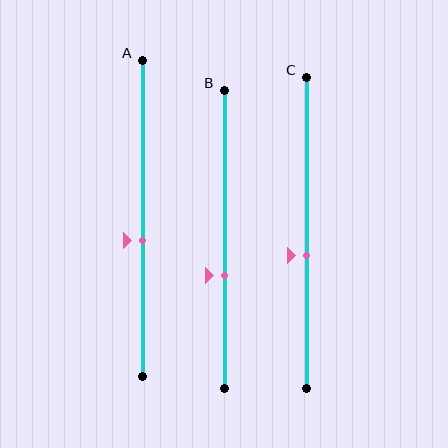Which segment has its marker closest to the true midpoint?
Segment A has its marker closest to the true midpoint.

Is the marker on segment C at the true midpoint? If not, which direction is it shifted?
No, the marker on segment C is shifted downward by about 7% of the segment length.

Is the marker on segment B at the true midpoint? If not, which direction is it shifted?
No, the marker on segment B is shifted downward by about 12% of the segment length.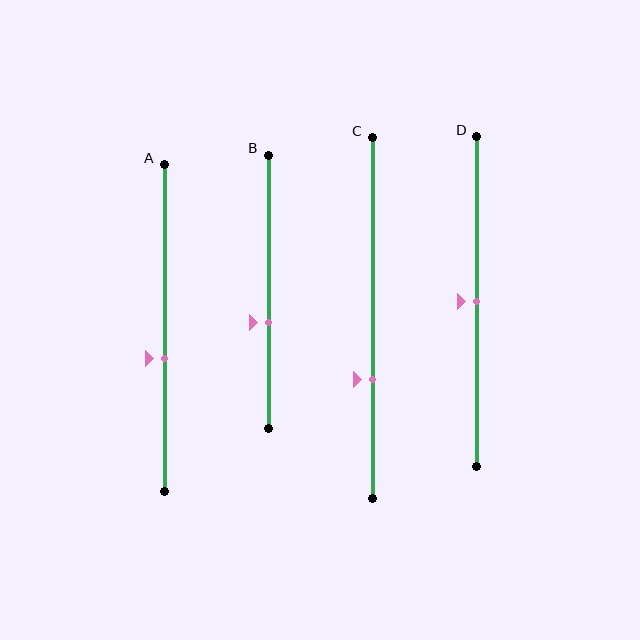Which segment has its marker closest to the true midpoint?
Segment D has its marker closest to the true midpoint.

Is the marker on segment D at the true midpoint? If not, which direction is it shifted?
Yes, the marker on segment D is at the true midpoint.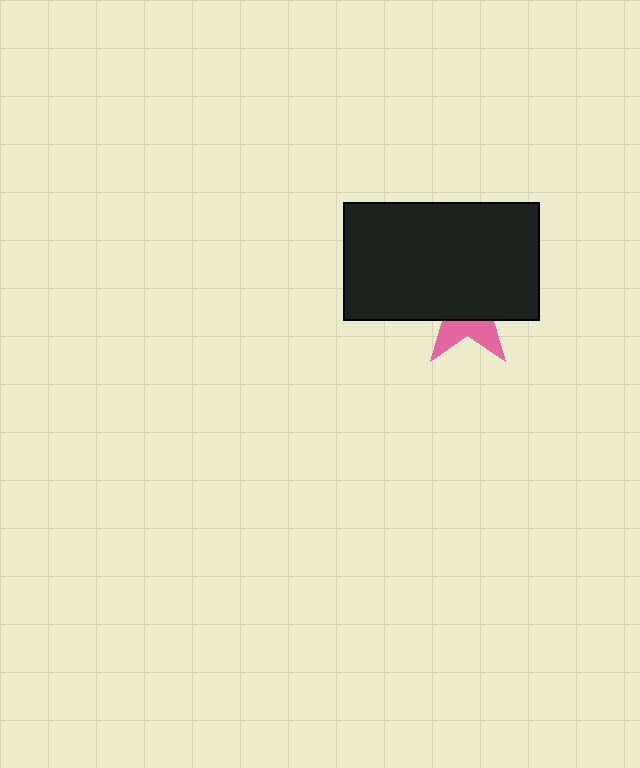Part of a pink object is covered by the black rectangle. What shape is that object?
It is a star.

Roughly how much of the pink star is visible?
A small part of it is visible (roughly 33%).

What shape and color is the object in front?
The object in front is a black rectangle.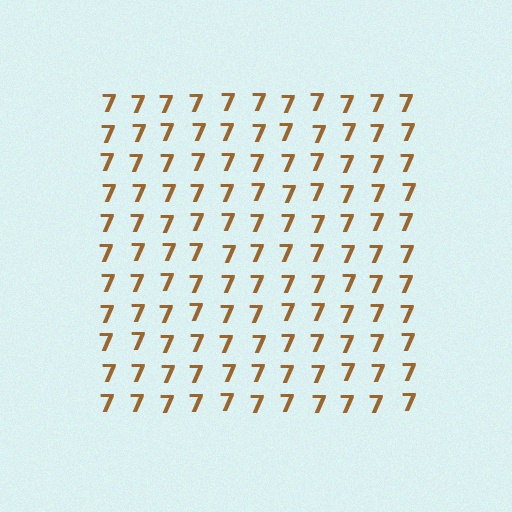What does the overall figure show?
The overall figure shows a square.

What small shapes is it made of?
It is made of small digit 7's.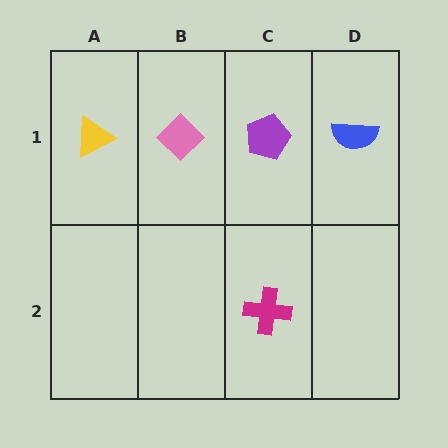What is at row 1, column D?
A blue semicircle.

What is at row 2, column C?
A magenta cross.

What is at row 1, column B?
A pink diamond.